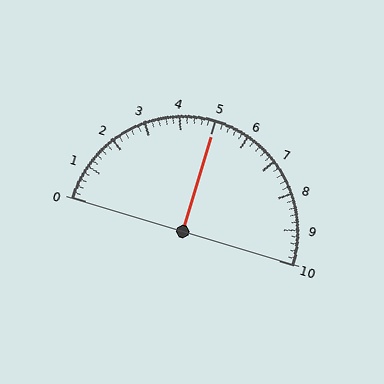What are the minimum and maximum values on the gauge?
The gauge ranges from 0 to 10.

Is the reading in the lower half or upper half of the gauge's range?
The reading is in the upper half of the range (0 to 10).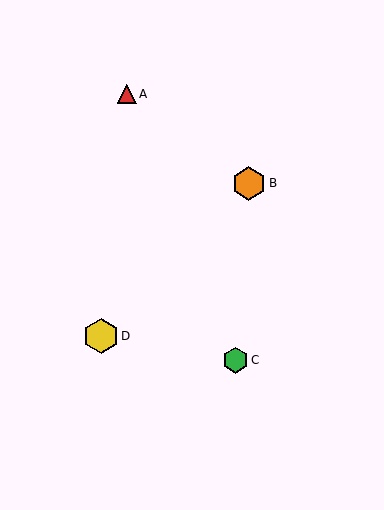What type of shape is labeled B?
Shape B is an orange hexagon.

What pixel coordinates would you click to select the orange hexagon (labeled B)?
Click at (249, 183) to select the orange hexagon B.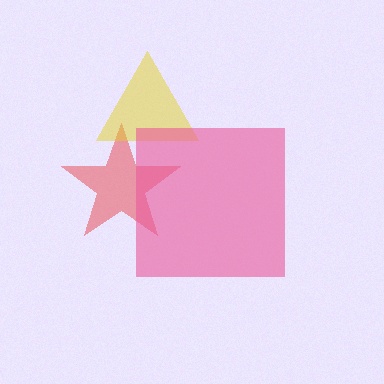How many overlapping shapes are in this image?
There are 3 overlapping shapes in the image.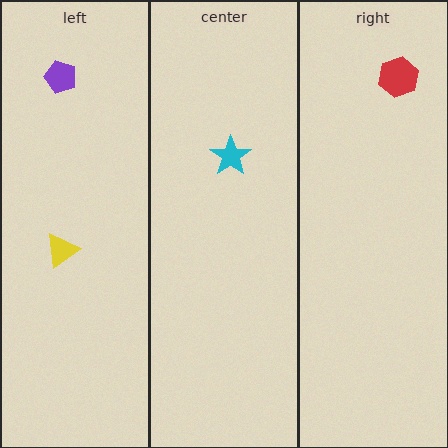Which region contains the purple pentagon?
The left region.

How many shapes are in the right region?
1.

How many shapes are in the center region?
1.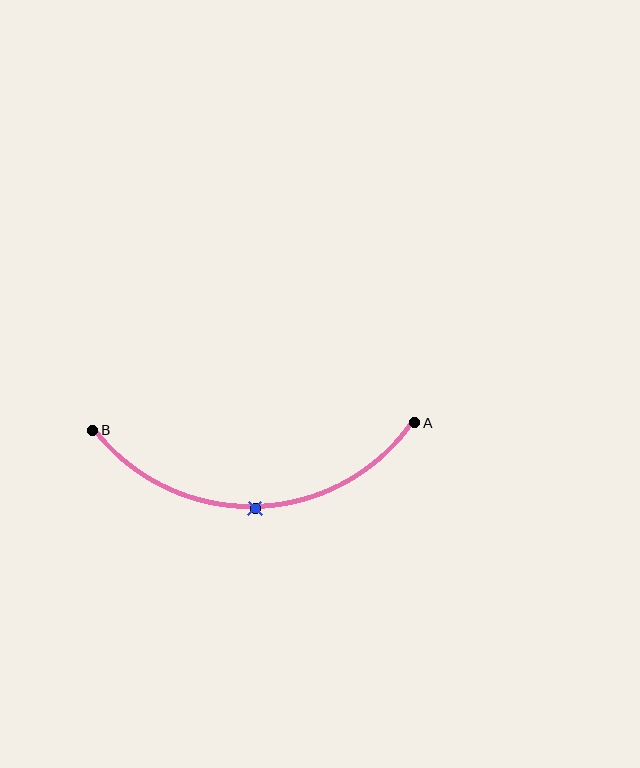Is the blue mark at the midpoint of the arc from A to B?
Yes. The blue mark lies on the arc at equal arc-length from both A and B — it is the arc midpoint.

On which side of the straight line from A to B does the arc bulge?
The arc bulges below the straight line connecting A and B.